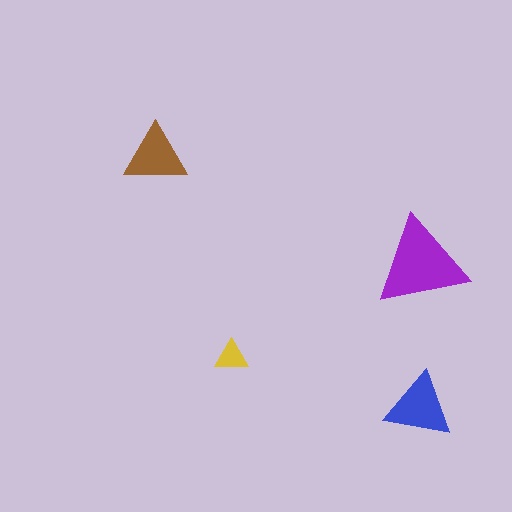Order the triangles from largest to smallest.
the purple one, the blue one, the brown one, the yellow one.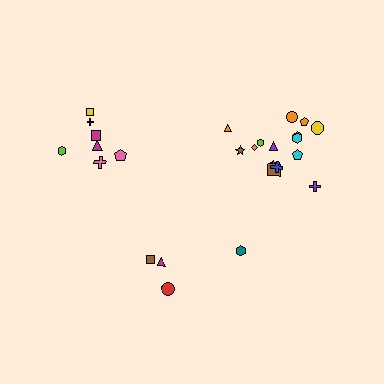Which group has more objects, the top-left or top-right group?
The top-right group.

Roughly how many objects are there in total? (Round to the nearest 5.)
Roughly 25 objects in total.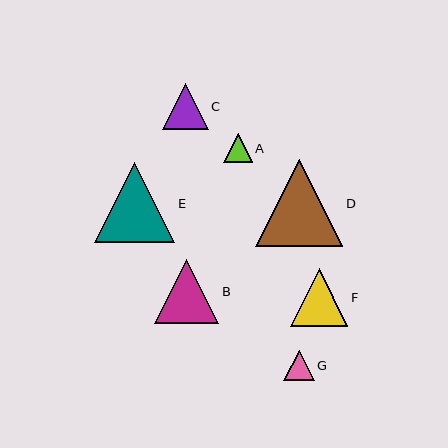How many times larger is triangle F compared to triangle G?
Triangle F is approximately 1.9 times the size of triangle G.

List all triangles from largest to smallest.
From largest to smallest: D, E, B, F, C, G, A.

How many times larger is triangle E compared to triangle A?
Triangle E is approximately 2.8 times the size of triangle A.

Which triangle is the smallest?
Triangle A is the smallest with a size of approximately 28 pixels.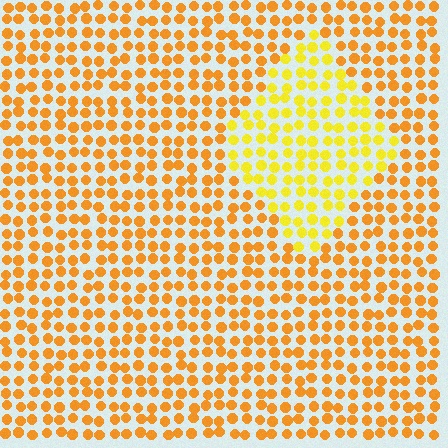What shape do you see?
I see a diamond.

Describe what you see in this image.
The image is filled with small orange elements in a uniform arrangement. A diamond-shaped region is visible where the elements are tinted to a slightly different hue, forming a subtle color boundary.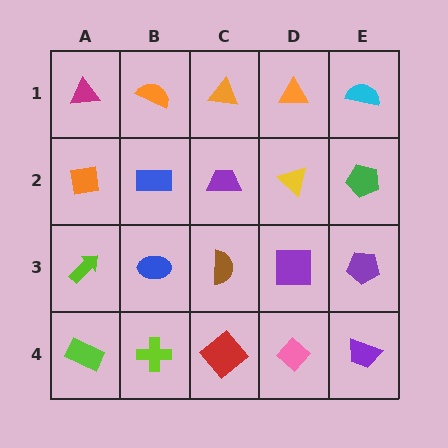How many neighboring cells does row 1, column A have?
2.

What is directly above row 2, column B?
An orange semicircle.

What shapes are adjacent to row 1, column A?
An orange square (row 2, column A), an orange semicircle (row 1, column B).